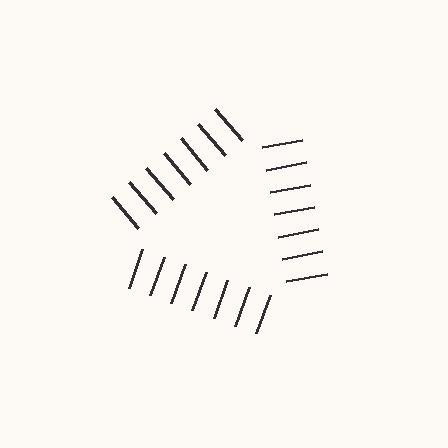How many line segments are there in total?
21 — 7 along each of the 3 edges.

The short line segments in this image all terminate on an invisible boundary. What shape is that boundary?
An illusory triangle — the line segments terminate on its edges but no continuous stroke is drawn.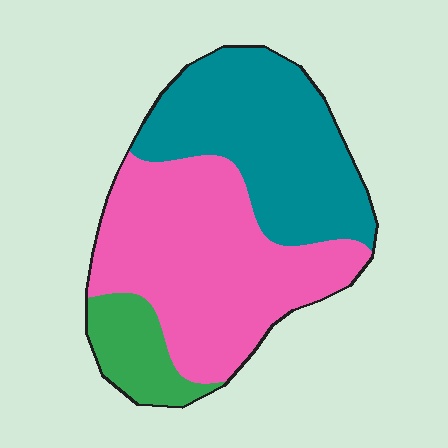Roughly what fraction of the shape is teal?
Teal takes up about two fifths (2/5) of the shape.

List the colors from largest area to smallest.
From largest to smallest: pink, teal, green.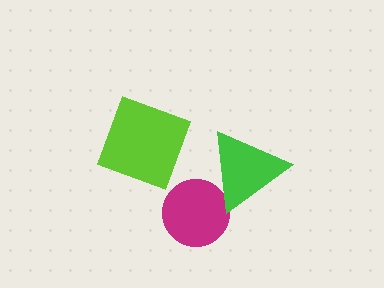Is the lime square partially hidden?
No, no other shape covers it.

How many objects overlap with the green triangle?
1 object overlaps with the green triangle.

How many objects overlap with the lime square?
0 objects overlap with the lime square.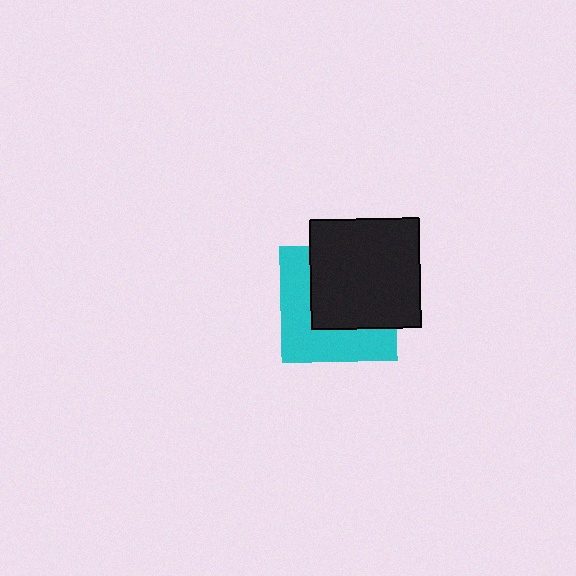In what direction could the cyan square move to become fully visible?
The cyan square could move toward the lower-left. That would shift it out from behind the black square entirely.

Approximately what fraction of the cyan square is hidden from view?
Roughly 54% of the cyan square is hidden behind the black square.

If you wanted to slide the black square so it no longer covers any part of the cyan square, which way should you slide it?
Slide it toward the upper-right — that is the most direct way to separate the two shapes.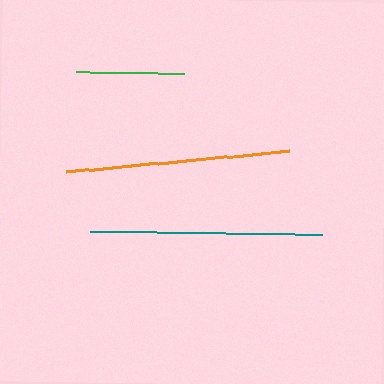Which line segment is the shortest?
The green line is the shortest at approximately 108 pixels.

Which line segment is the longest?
The teal line is the longest at approximately 232 pixels.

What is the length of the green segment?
The green segment is approximately 108 pixels long.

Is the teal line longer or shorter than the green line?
The teal line is longer than the green line.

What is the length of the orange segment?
The orange segment is approximately 224 pixels long.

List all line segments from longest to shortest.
From longest to shortest: teal, orange, green.